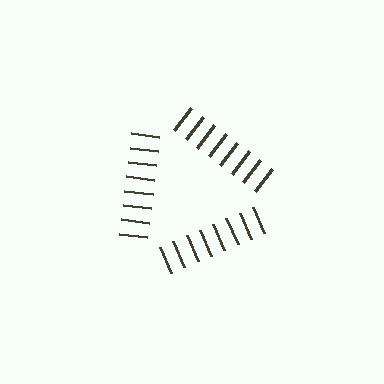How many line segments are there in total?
24 — 8 along each of the 3 edges.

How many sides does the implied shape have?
3 sides — the line-ends trace a triangle.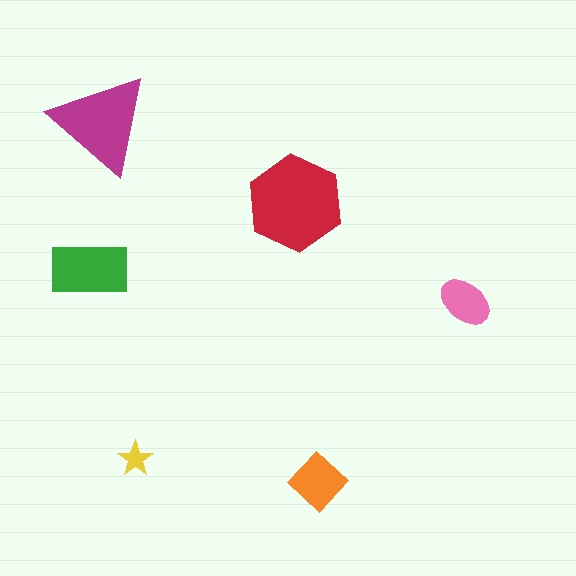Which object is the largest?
The red hexagon.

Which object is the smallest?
The yellow star.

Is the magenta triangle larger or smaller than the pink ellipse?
Larger.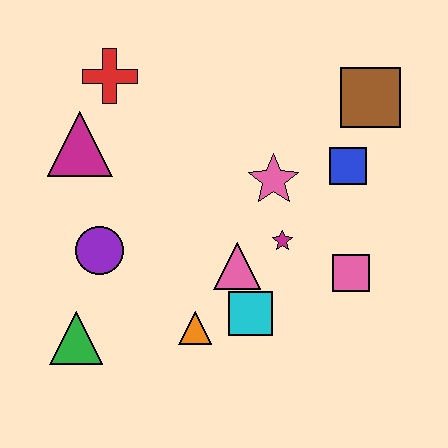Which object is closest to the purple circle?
The green triangle is closest to the purple circle.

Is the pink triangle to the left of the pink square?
Yes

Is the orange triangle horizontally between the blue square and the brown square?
No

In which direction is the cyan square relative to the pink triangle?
The cyan square is below the pink triangle.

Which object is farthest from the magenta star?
The red cross is farthest from the magenta star.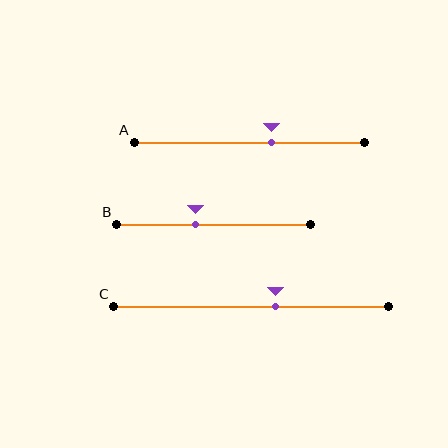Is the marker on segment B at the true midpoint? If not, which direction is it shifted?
No, the marker on segment B is shifted to the left by about 10% of the segment length.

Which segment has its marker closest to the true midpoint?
Segment C has its marker closest to the true midpoint.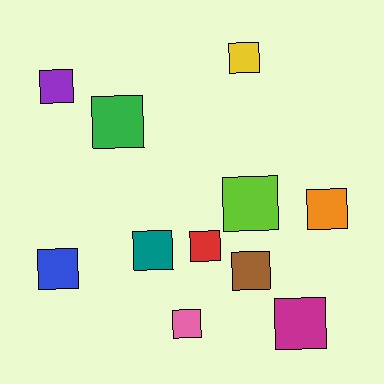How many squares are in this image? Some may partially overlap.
There are 11 squares.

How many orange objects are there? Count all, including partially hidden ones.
There is 1 orange object.